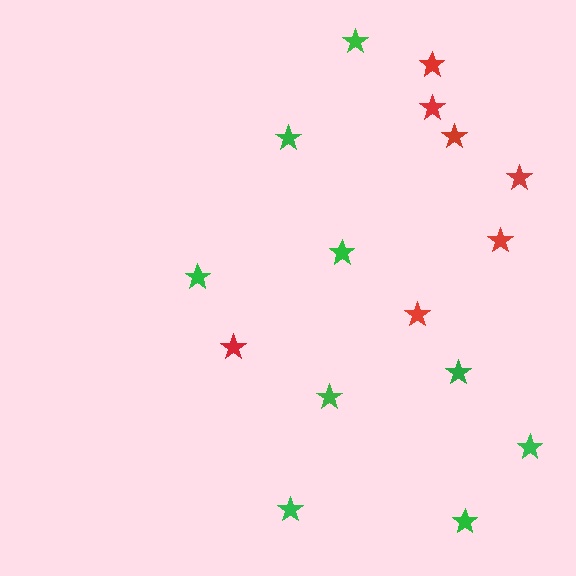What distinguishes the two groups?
There are 2 groups: one group of red stars (7) and one group of green stars (9).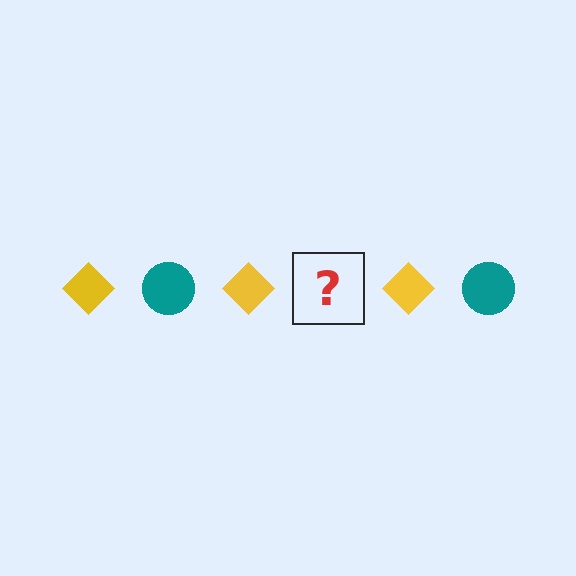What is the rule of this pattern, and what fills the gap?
The rule is that the pattern alternates between yellow diamond and teal circle. The gap should be filled with a teal circle.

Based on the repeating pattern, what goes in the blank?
The blank should be a teal circle.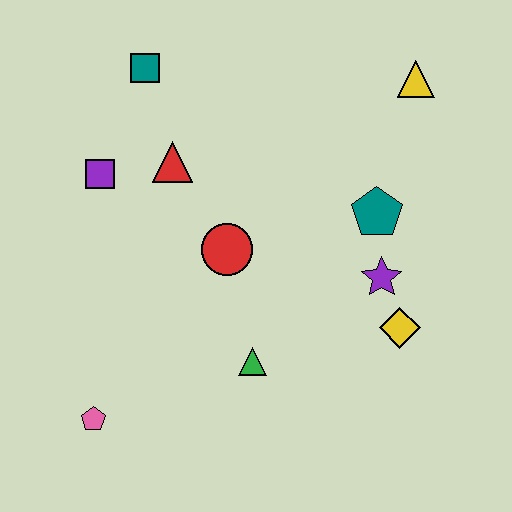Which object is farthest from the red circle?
The yellow triangle is farthest from the red circle.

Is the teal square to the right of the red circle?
No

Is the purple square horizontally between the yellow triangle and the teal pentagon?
No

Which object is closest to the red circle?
The red triangle is closest to the red circle.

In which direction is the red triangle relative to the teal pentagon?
The red triangle is to the left of the teal pentagon.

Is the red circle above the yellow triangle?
No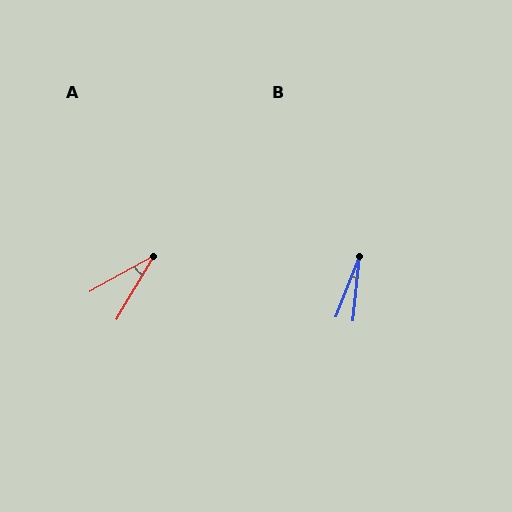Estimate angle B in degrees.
Approximately 15 degrees.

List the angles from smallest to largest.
B (15°), A (30°).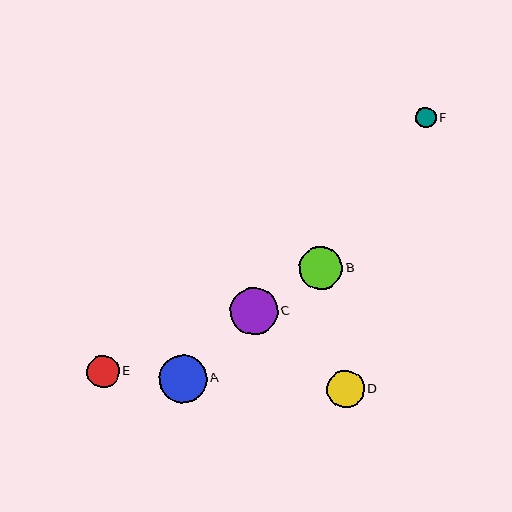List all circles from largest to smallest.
From largest to smallest: A, C, B, D, E, F.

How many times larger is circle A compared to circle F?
Circle A is approximately 2.4 times the size of circle F.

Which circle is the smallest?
Circle F is the smallest with a size of approximately 21 pixels.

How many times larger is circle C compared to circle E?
Circle C is approximately 1.5 times the size of circle E.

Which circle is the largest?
Circle A is the largest with a size of approximately 48 pixels.